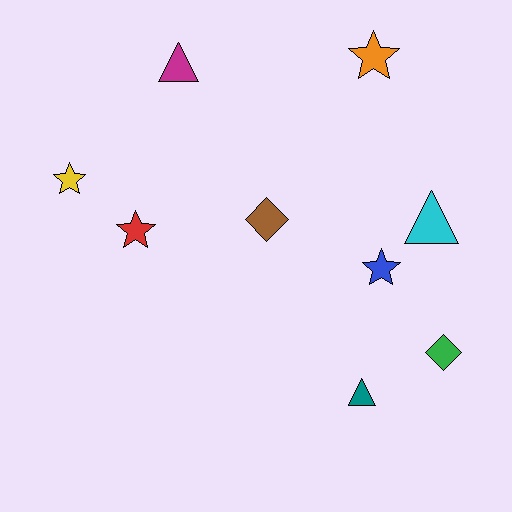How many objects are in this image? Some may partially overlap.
There are 9 objects.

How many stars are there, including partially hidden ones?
There are 4 stars.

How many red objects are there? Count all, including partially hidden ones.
There is 1 red object.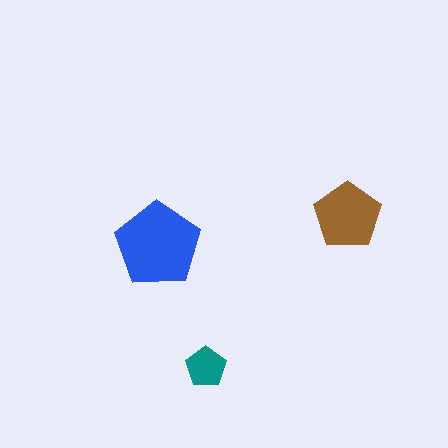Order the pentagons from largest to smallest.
the blue one, the brown one, the teal one.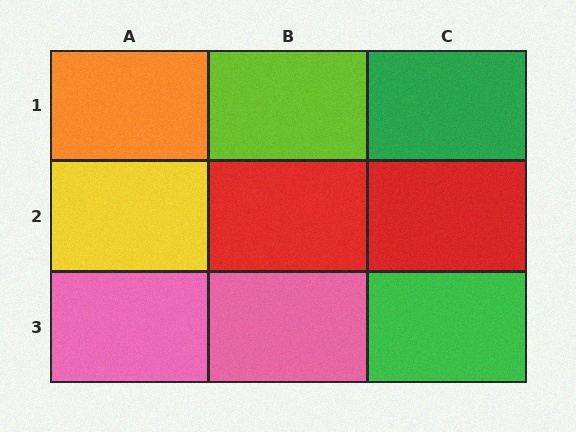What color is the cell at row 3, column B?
Pink.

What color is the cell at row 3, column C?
Green.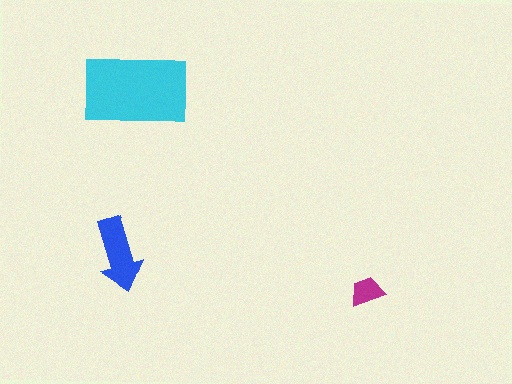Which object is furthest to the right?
The magenta trapezoid is rightmost.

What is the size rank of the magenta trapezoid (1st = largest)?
3rd.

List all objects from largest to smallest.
The cyan rectangle, the blue arrow, the magenta trapezoid.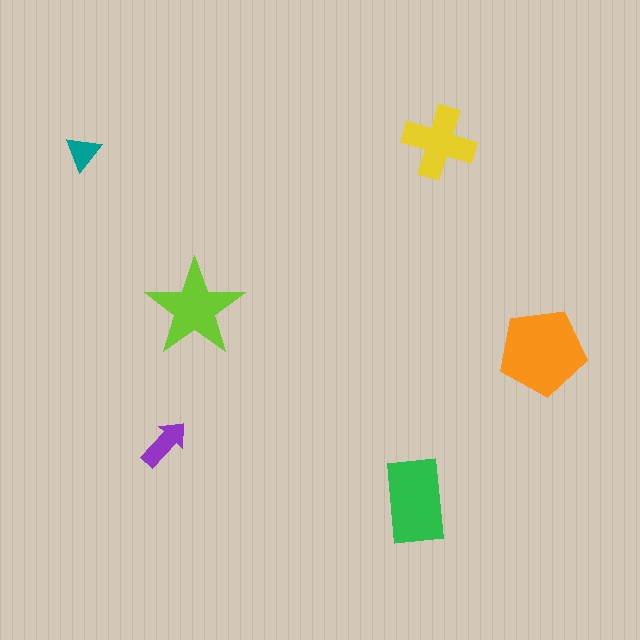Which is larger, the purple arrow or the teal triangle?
The purple arrow.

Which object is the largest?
The orange pentagon.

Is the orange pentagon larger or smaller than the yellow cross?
Larger.